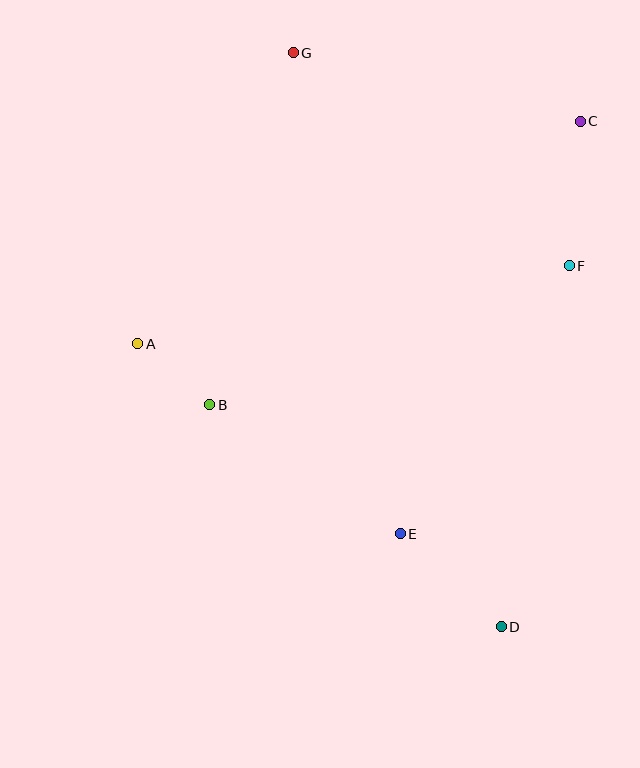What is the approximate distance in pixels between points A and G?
The distance between A and G is approximately 330 pixels.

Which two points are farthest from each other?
Points D and G are farthest from each other.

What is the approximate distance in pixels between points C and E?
The distance between C and E is approximately 450 pixels.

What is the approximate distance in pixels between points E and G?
The distance between E and G is approximately 492 pixels.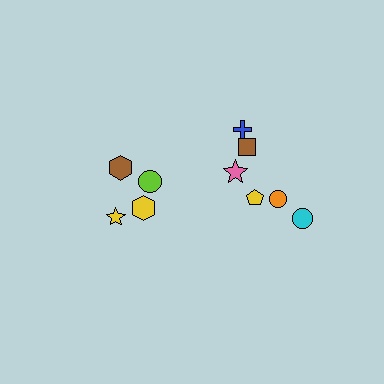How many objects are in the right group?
There are 6 objects.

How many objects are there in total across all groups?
There are 10 objects.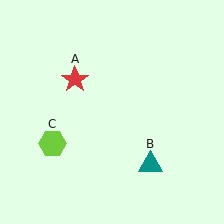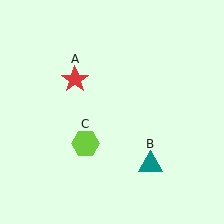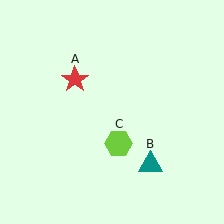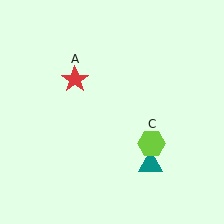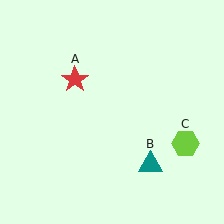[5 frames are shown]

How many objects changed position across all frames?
1 object changed position: lime hexagon (object C).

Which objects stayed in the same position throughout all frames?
Red star (object A) and teal triangle (object B) remained stationary.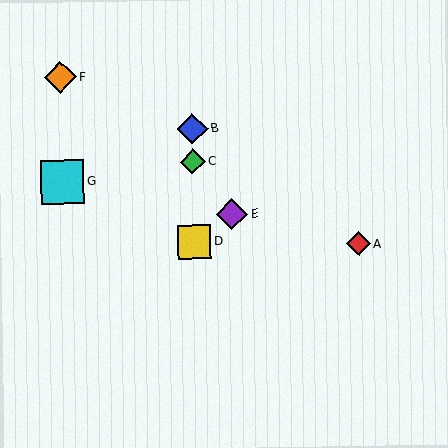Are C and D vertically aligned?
Yes, both are at x≈193.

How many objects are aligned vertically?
3 objects (B, C, D) are aligned vertically.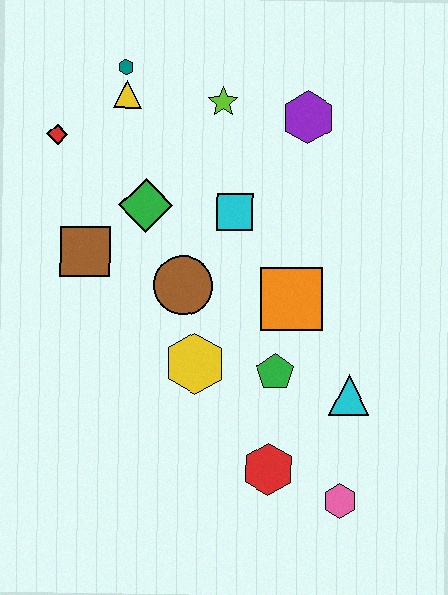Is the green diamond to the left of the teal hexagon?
No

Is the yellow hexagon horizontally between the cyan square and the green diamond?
Yes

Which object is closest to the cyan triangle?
The green pentagon is closest to the cyan triangle.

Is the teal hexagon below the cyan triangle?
No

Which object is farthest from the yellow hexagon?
The teal hexagon is farthest from the yellow hexagon.